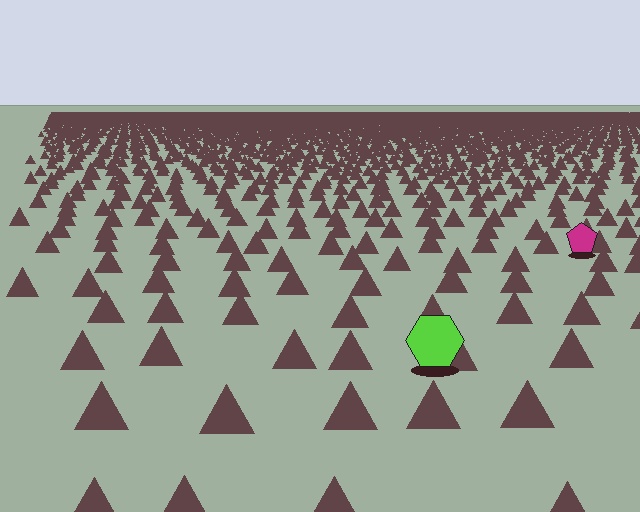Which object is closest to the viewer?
The lime hexagon is closest. The texture marks near it are larger and more spread out.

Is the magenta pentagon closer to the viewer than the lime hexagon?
No. The lime hexagon is closer — you can tell from the texture gradient: the ground texture is coarser near it.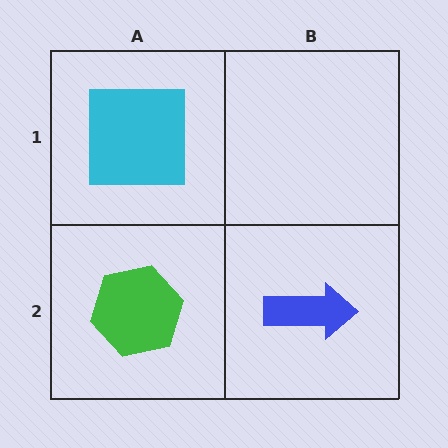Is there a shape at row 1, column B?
No, that cell is empty.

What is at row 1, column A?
A cyan square.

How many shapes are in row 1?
1 shape.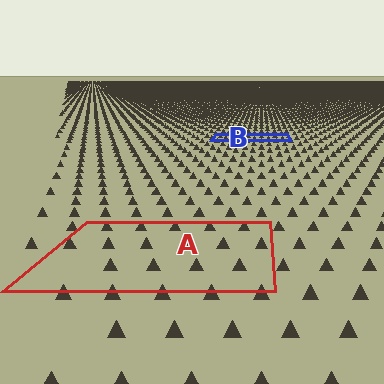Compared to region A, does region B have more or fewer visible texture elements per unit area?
Region B has more texture elements per unit area — they are packed more densely because it is farther away.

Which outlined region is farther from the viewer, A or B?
Region B is farther from the viewer — the texture elements inside it appear smaller and more densely packed.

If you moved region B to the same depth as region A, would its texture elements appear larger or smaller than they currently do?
They would appear larger. At a closer depth, the same texture elements are projected at a bigger on-screen size.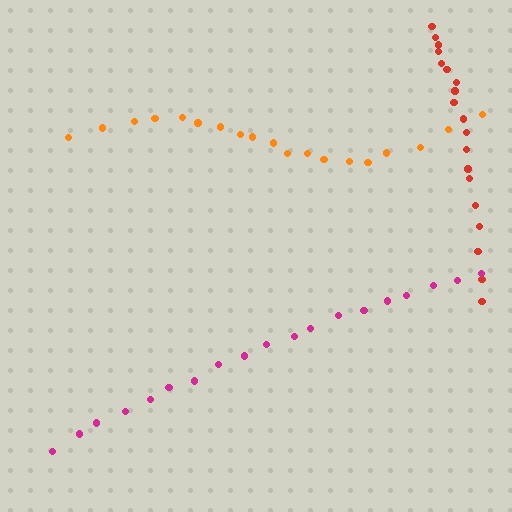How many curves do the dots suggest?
There are 3 distinct paths.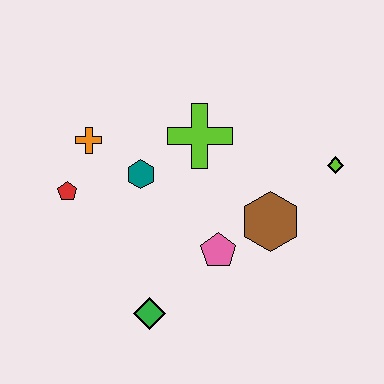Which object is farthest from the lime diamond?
The red pentagon is farthest from the lime diamond.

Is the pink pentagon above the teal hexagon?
No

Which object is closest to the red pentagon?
The orange cross is closest to the red pentagon.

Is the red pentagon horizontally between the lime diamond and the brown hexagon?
No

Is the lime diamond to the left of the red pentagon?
No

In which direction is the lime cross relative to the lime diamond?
The lime cross is to the left of the lime diamond.